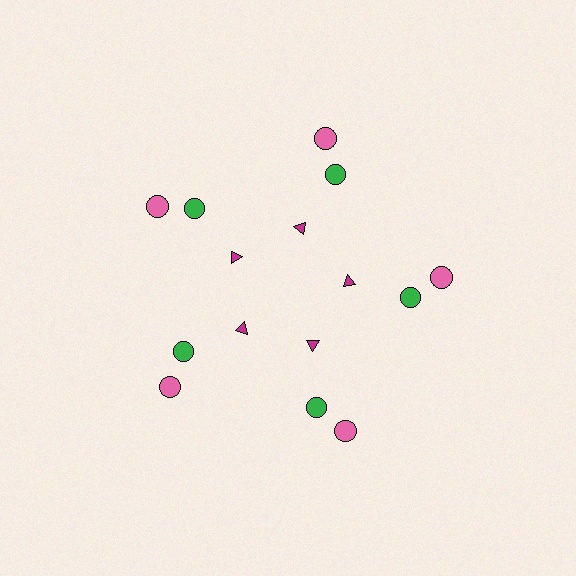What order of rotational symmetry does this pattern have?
This pattern has 5-fold rotational symmetry.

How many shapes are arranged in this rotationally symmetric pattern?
There are 15 shapes, arranged in 5 groups of 3.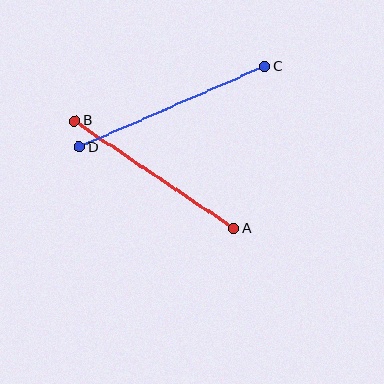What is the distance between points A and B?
The distance is approximately 192 pixels.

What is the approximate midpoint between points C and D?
The midpoint is at approximately (172, 107) pixels.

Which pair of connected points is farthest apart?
Points C and D are farthest apart.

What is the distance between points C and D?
The distance is approximately 202 pixels.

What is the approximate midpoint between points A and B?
The midpoint is at approximately (154, 174) pixels.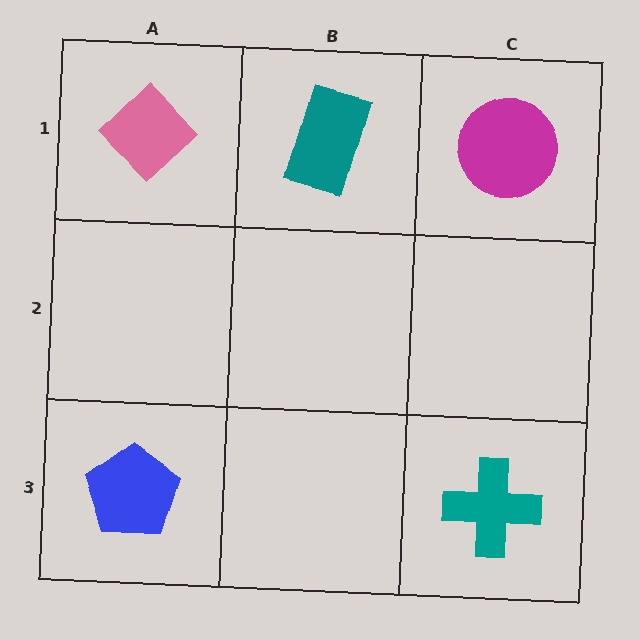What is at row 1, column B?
A teal rectangle.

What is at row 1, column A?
A pink diamond.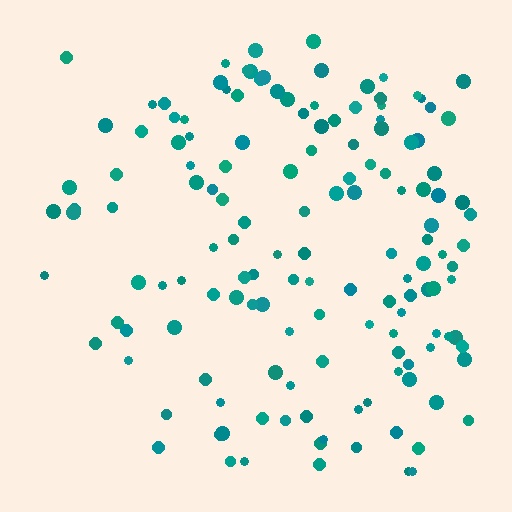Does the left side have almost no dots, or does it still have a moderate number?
Still a moderate number, just noticeably fewer than the right.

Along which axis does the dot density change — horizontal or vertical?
Horizontal.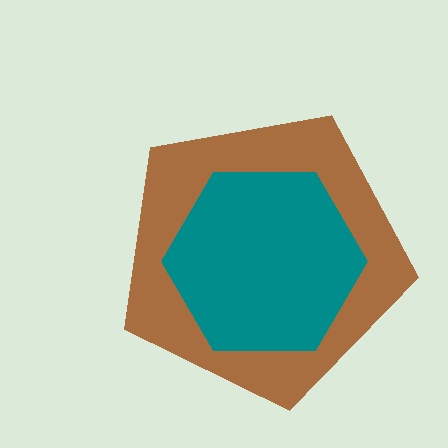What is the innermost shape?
The teal hexagon.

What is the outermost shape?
The brown pentagon.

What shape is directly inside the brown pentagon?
The teal hexagon.